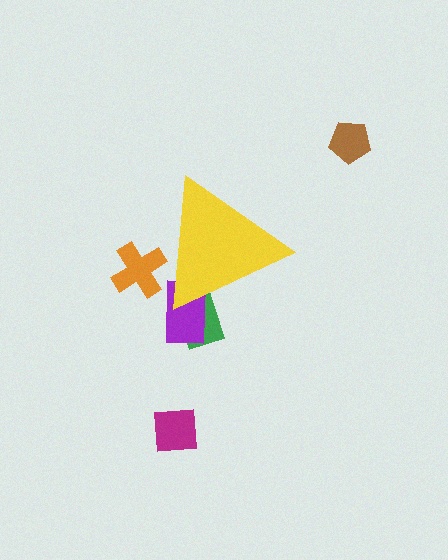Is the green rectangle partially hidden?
Yes, the green rectangle is partially hidden behind the yellow triangle.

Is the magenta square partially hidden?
No, the magenta square is fully visible.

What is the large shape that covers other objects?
A yellow triangle.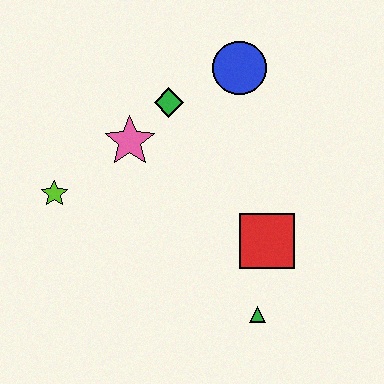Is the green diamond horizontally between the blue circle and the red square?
No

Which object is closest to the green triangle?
The red square is closest to the green triangle.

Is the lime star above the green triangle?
Yes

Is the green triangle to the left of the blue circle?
No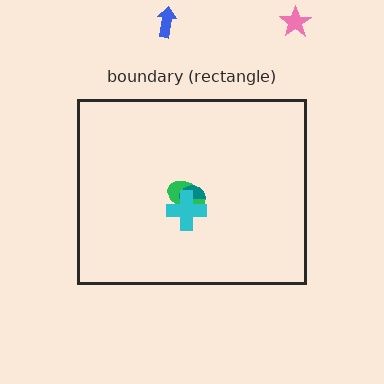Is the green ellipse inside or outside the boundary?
Inside.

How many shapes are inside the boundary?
3 inside, 2 outside.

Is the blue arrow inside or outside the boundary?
Outside.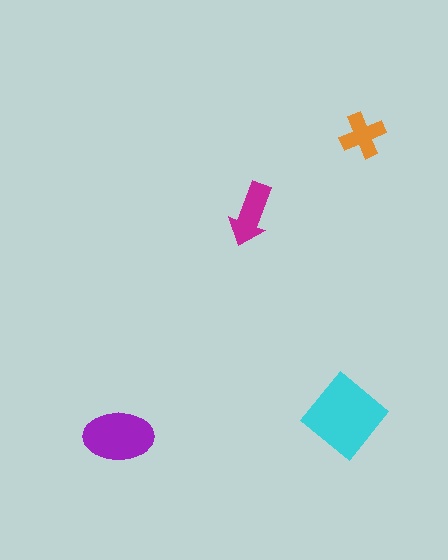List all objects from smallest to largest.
The orange cross, the magenta arrow, the purple ellipse, the cyan diamond.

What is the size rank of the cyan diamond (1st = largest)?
1st.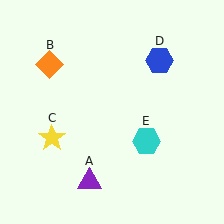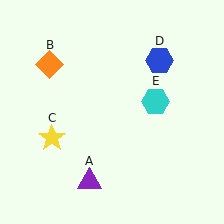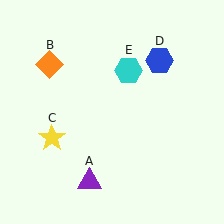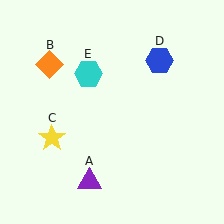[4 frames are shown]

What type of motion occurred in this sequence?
The cyan hexagon (object E) rotated counterclockwise around the center of the scene.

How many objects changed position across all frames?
1 object changed position: cyan hexagon (object E).